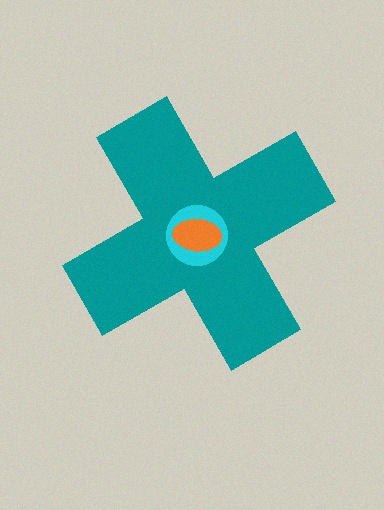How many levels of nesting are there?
3.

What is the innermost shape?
The orange ellipse.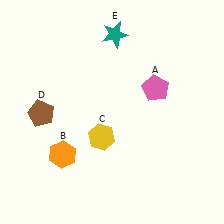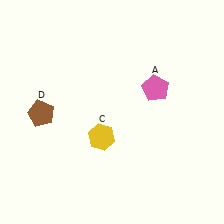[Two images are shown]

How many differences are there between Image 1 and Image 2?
There are 2 differences between the two images.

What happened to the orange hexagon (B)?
The orange hexagon (B) was removed in Image 2. It was in the bottom-left area of Image 1.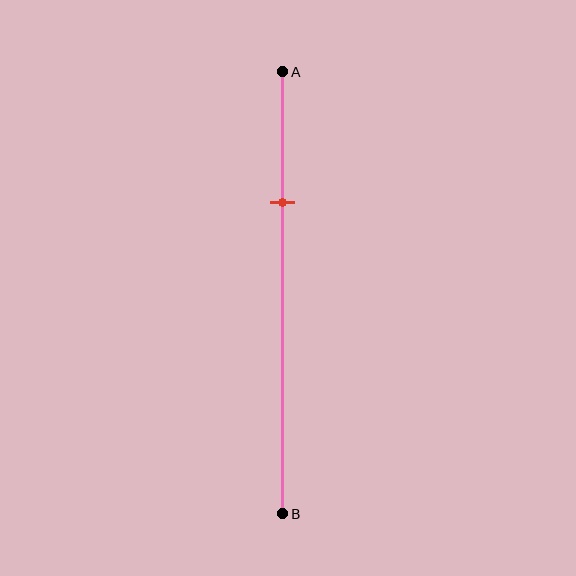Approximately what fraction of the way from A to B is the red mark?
The red mark is approximately 30% of the way from A to B.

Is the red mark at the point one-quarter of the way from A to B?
No, the mark is at about 30% from A, not at the 25% one-quarter point.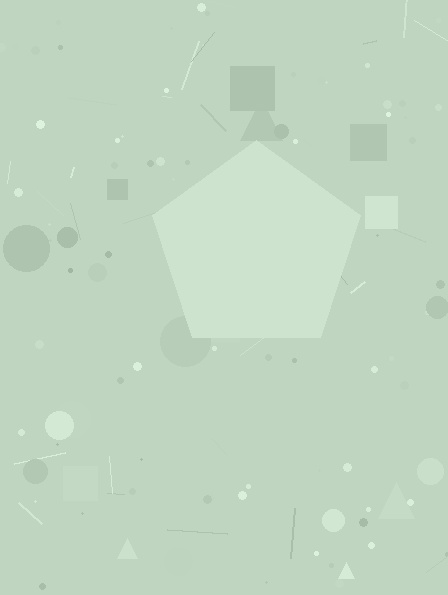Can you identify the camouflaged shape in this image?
The camouflaged shape is a pentagon.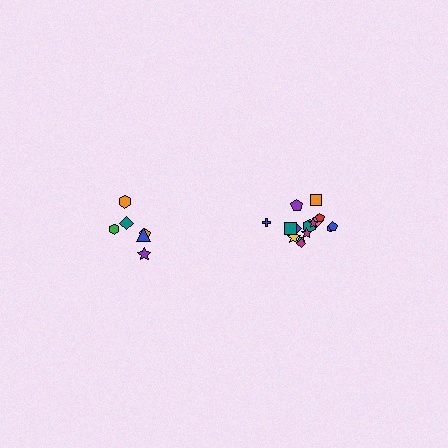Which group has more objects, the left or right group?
The right group.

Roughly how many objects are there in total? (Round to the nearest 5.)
Roughly 20 objects in total.